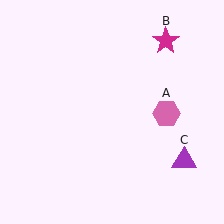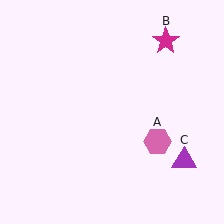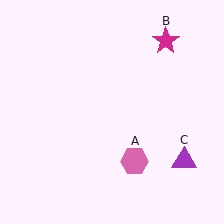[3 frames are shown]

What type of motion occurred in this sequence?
The pink hexagon (object A) rotated clockwise around the center of the scene.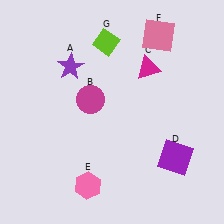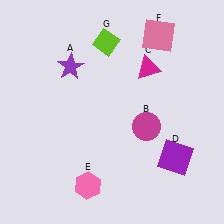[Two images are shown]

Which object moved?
The magenta circle (B) moved right.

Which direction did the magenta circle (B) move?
The magenta circle (B) moved right.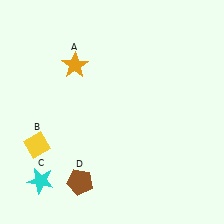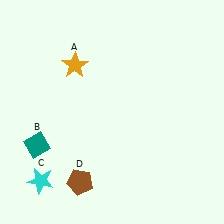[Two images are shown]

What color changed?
The diamond (B) changed from yellow in Image 1 to teal in Image 2.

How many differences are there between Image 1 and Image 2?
There is 1 difference between the two images.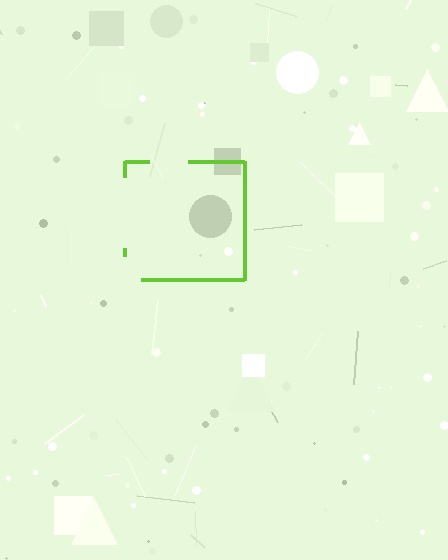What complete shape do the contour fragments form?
The contour fragments form a square.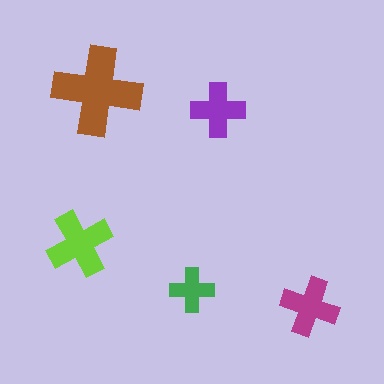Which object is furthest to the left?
The lime cross is leftmost.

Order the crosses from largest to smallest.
the brown one, the lime one, the magenta one, the purple one, the green one.